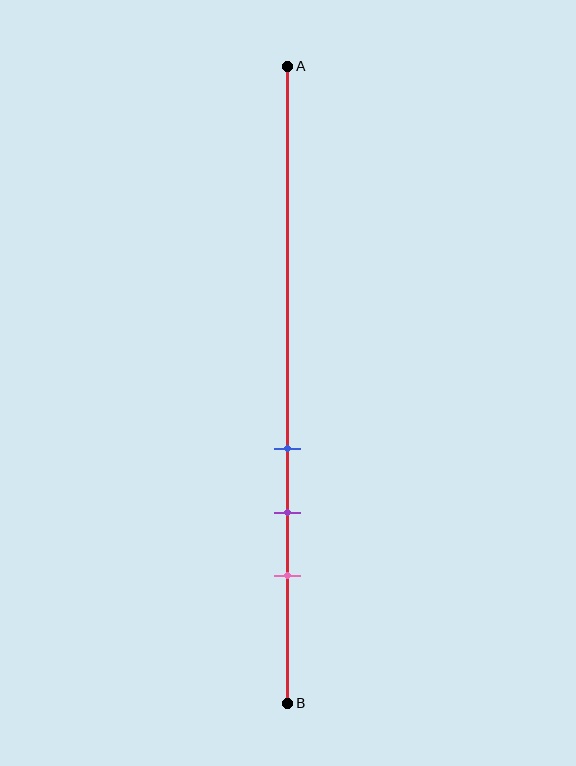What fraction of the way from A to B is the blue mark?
The blue mark is approximately 60% (0.6) of the way from A to B.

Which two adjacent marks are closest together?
The blue and purple marks are the closest adjacent pair.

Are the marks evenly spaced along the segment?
Yes, the marks are approximately evenly spaced.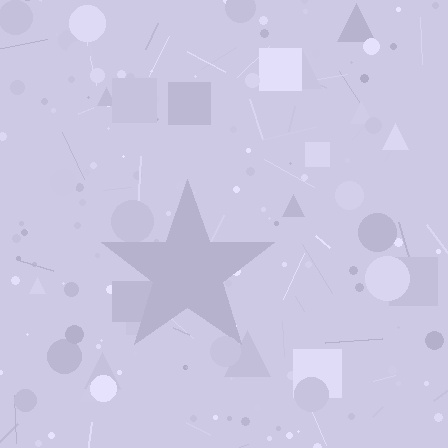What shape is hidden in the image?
A star is hidden in the image.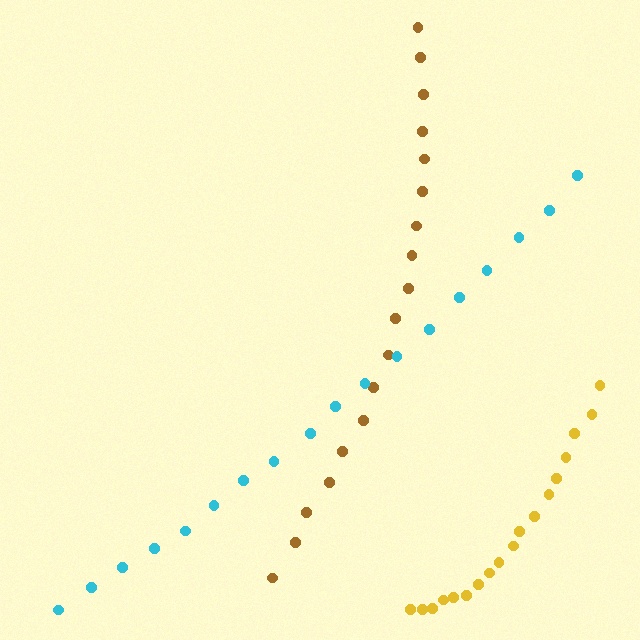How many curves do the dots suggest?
There are 3 distinct paths.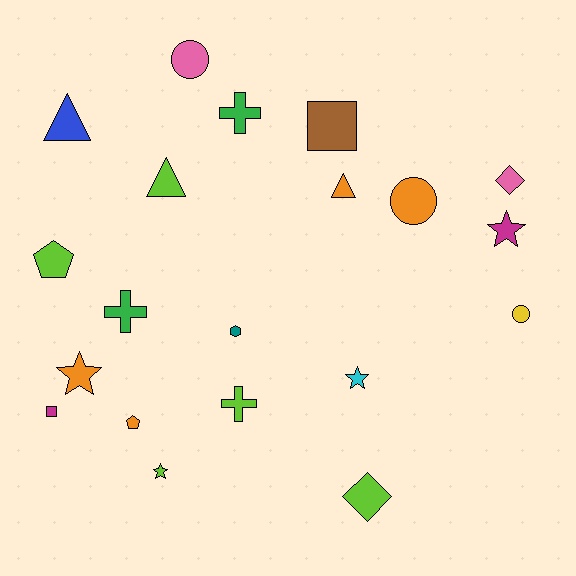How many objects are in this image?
There are 20 objects.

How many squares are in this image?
There are 2 squares.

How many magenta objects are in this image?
There are 2 magenta objects.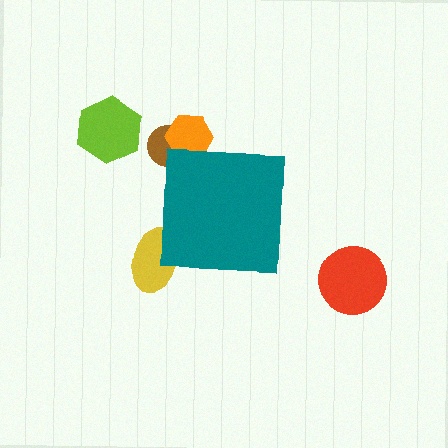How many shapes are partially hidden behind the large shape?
3 shapes are partially hidden.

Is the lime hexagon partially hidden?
No, the lime hexagon is fully visible.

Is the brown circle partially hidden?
Yes, the brown circle is partially hidden behind the teal square.